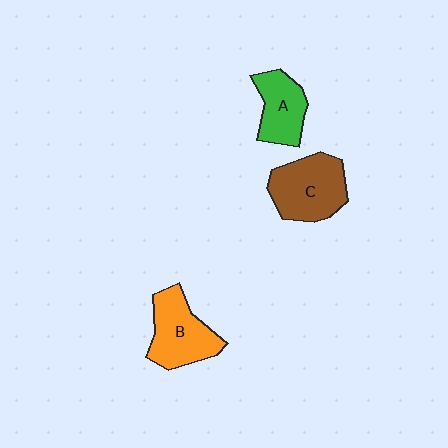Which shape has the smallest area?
Shape A (green).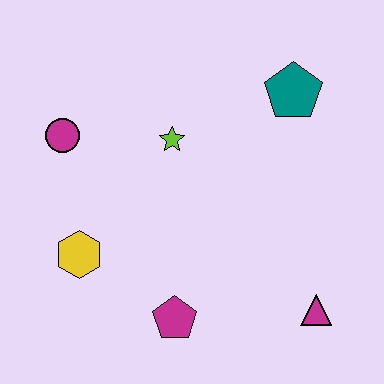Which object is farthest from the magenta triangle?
The magenta circle is farthest from the magenta triangle.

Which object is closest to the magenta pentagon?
The yellow hexagon is closest to the magenta pentagon.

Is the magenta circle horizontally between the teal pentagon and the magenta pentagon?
No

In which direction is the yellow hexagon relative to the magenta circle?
The yellow hexagon is below the magenta circle.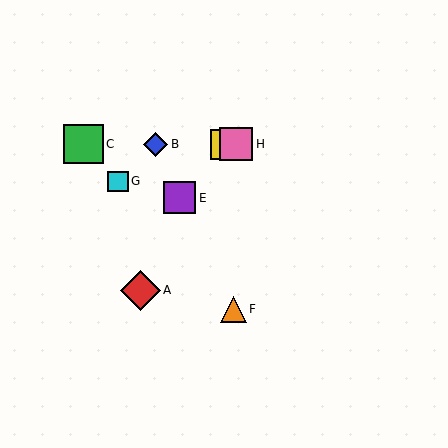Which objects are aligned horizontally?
Objects B, C, D, H are aligned horizontally.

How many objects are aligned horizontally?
4 objects (B, C, D, H) are aligned horizontally.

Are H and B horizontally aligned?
Yes, both are at y≈144.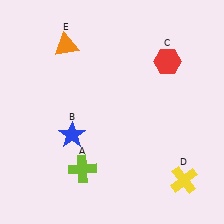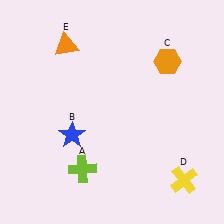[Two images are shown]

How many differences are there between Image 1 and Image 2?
There is 1 difference between the two images.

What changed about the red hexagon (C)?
In Image 1, C is red. In Image 2, it changed to orange.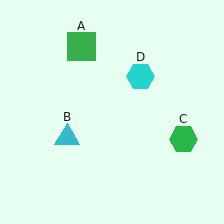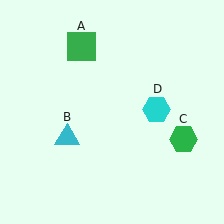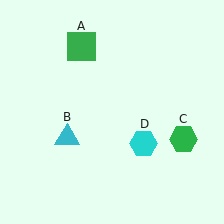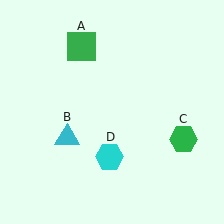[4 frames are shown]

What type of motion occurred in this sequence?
The cyan hexagon (object D) rotated clockwise around the center of the scene.